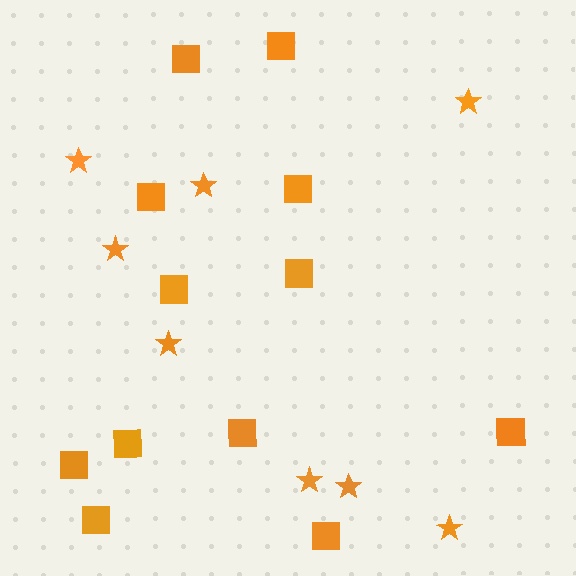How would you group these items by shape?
There are 2 groups: one group of stars (8) and one group of squares (12).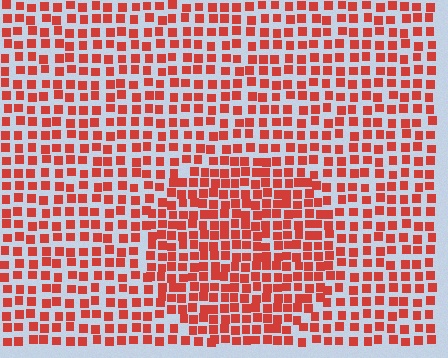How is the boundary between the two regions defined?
The boundary is defined by a change in element density (approximately 1.5x ratio). All elements are the same color, size, and shape.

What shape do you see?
I see a circle.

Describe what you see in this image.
The image contains small red elements arranged at two different densities. A circle-shaped region is visible where the elements are more densely packed than the surrounding area.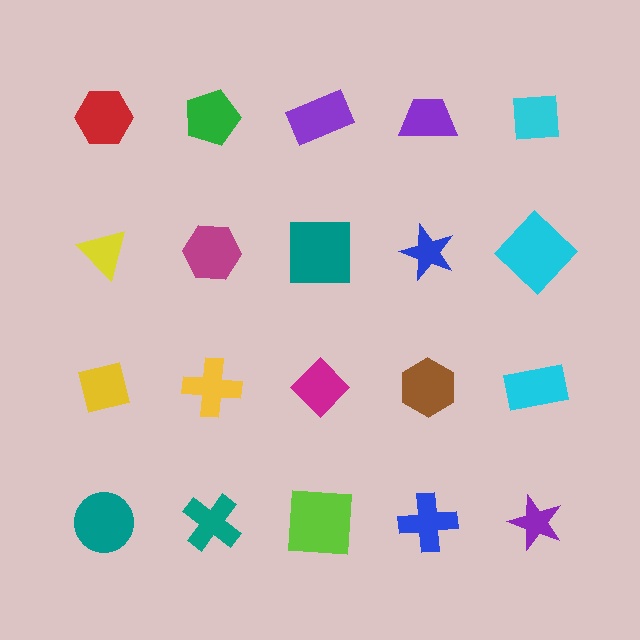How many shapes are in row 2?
5 shapes.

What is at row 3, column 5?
A cyan rectangle.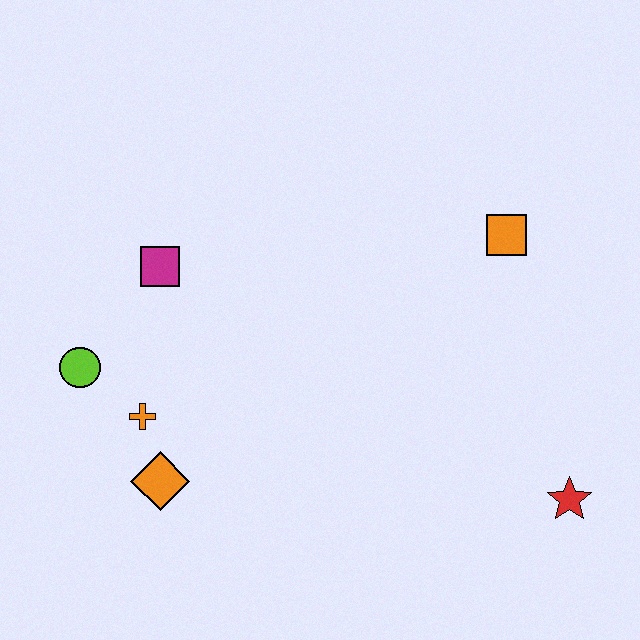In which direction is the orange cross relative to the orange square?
The orange cross is to the left of the orange square.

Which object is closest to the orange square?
The red star is closest to the orange square.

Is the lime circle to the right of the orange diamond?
No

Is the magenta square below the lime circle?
No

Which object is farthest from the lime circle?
The red star is farthest from the lime circle.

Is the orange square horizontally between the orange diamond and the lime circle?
No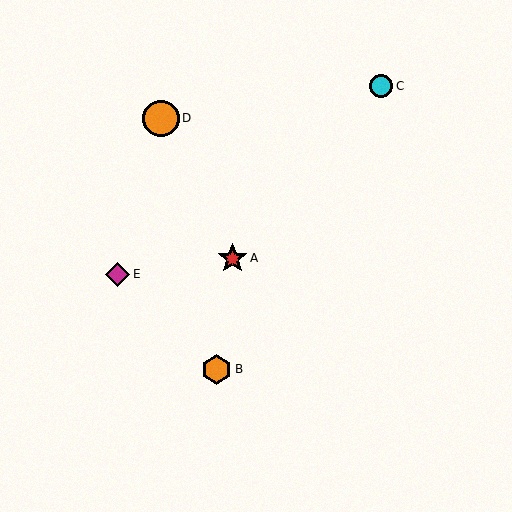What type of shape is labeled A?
Shape A is a red star.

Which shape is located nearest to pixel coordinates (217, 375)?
The orange hexagon (labeled B) at (217, 369) is nearest to that location.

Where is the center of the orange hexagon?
The center of the orange hexagon is at (217, 369).